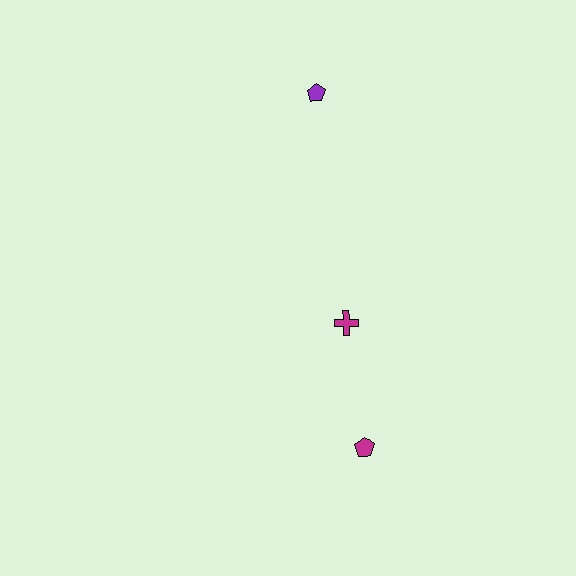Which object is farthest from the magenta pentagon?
The purple pentagon is farthest from the magenta pentagon.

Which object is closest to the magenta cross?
The magenta pentagon is closest to the magenta cross.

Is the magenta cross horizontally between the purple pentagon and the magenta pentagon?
Yes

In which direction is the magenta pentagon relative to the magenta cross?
The magenta pentagon is below the magenta cross.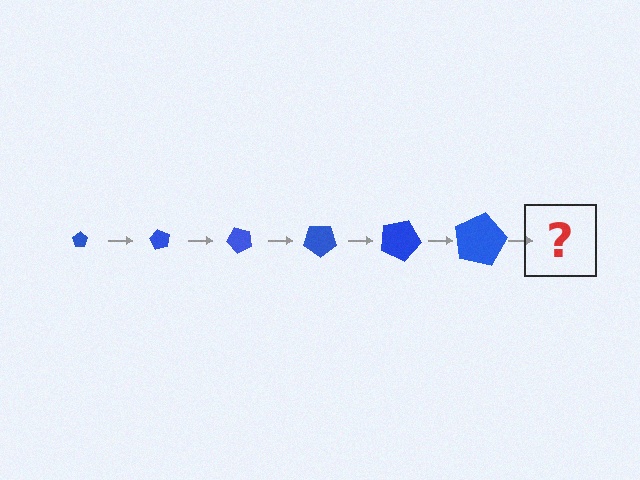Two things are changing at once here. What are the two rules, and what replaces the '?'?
The two rules are that the pentagon grows larger each step and it rotates 60 degrees each step. The '?' should be a pentagon, larger than the previous one and rotated 360 degrees from the start.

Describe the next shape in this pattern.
It should be a pentagon, larger than the previous one and rotated 360 degrees from the start.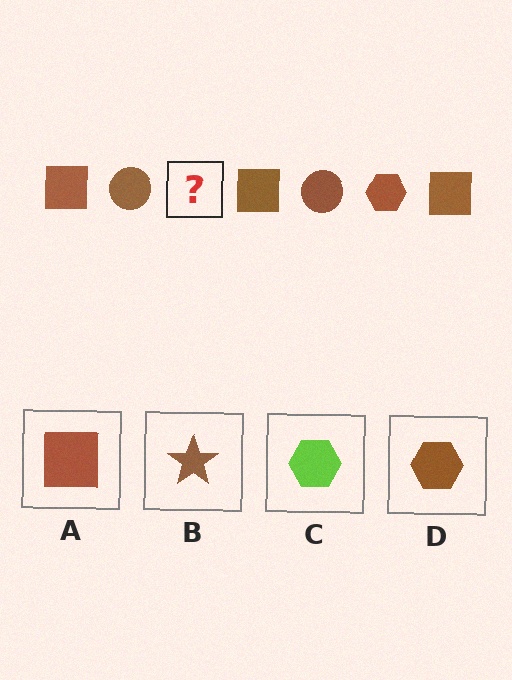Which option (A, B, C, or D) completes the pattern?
D.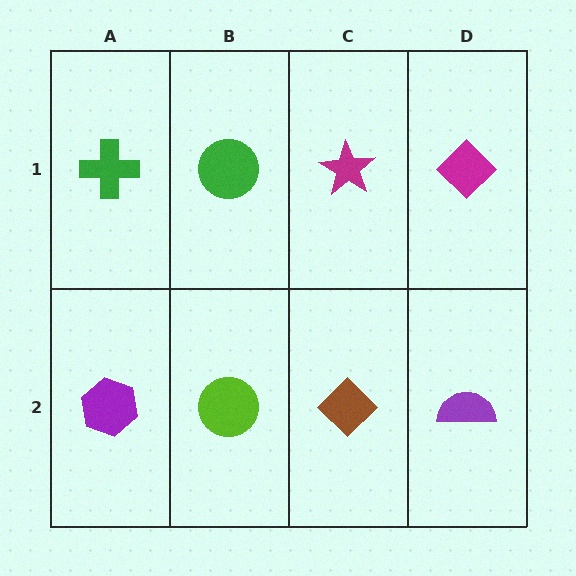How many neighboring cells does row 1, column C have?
3.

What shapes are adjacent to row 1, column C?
A brown diamond (row 2, column C), a green circle (row 1, column B), a magenta diamond (row 1, column D).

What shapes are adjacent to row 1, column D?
A purple semicircle (row 2, column D), a magenta star (row 1, column C).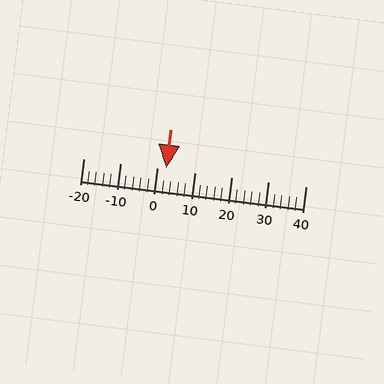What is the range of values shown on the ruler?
The ruler shows values from -20 to 40.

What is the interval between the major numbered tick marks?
The major tick marks are spaced 10 units apart.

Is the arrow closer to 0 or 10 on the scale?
The arrow is closer to 0.